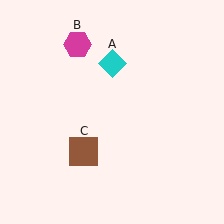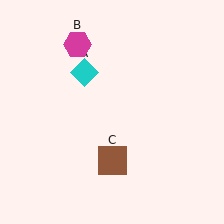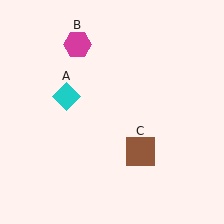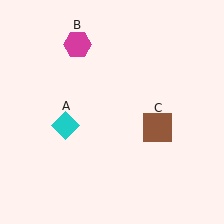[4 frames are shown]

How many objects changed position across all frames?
2 objects changed position: cyan diamond (object A), brown square (object C).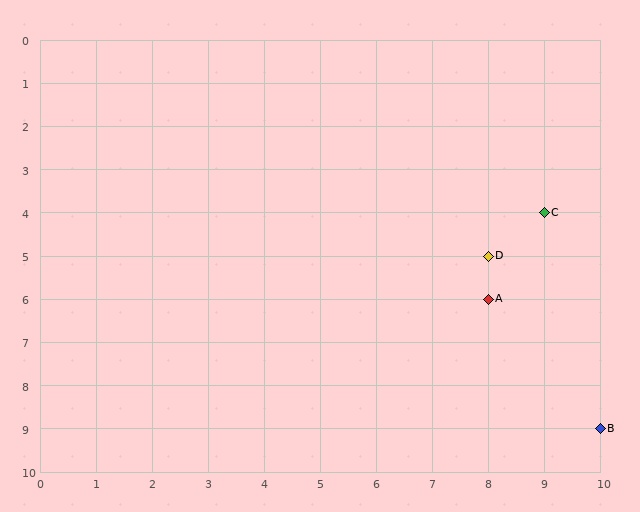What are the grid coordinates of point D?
Point D is at grid coordinates (8, 5).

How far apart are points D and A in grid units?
Points D and A are 1 row apart.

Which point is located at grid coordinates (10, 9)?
Point B is at (10, 9).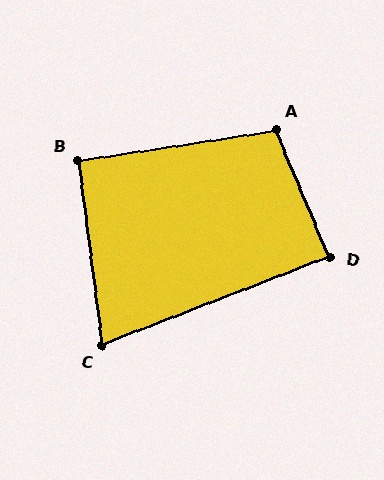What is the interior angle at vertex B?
Approximately 91 degrees (approximately right).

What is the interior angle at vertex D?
Approximately 89 degrees (approximately right).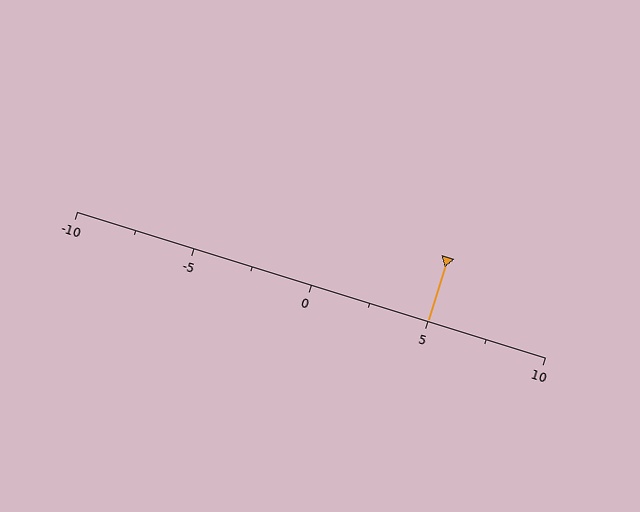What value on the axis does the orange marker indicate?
The marker indicates approximately 5.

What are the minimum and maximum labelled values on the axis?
The axis runs from -10 to 10.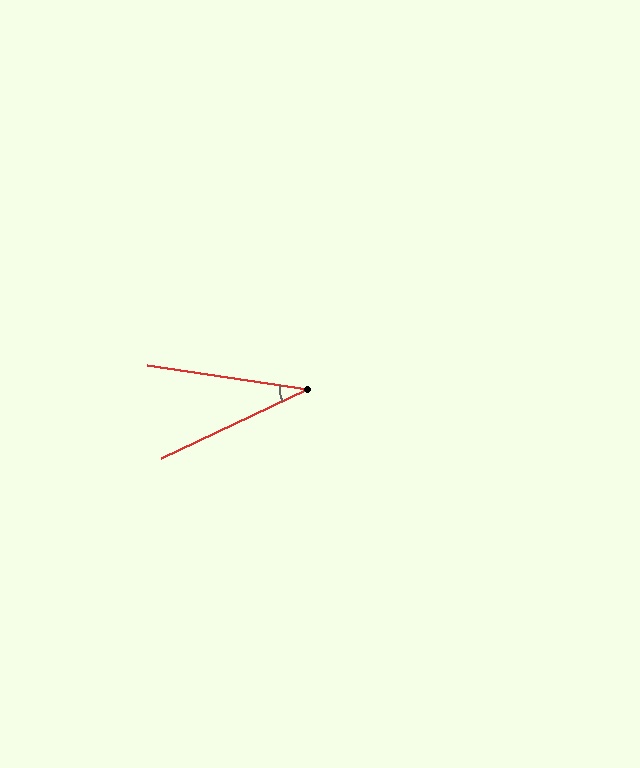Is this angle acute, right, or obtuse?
It is acute.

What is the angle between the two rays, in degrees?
Approximately 34 degrees.